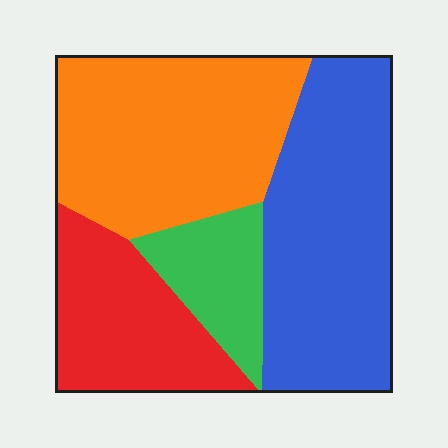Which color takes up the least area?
Green, at roughly 10%.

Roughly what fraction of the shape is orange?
Orange covers around 35% of the shape.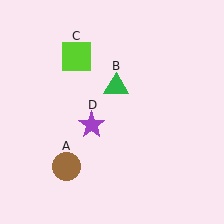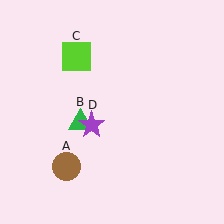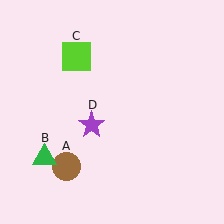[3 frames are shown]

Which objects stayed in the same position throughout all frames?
Brown circle (object A) and lime square (object C) and purple star (object D) remained stationary.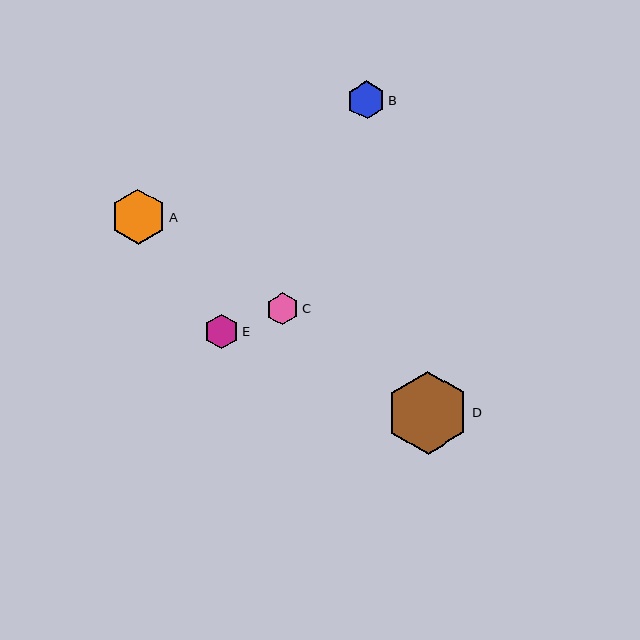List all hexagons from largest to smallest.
From largest to smallest: D, A, B, E, C.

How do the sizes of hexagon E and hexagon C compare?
Hexagon E and hexagon C are approximately the same size.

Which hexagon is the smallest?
Hexagon C is the smallest with a size of approximately 33 pixels.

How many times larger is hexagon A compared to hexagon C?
Hexagon A is approximately 1.7 times the size of hexagon C.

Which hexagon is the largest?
Hexagon D is the largest with a size of approximately 82 pixels.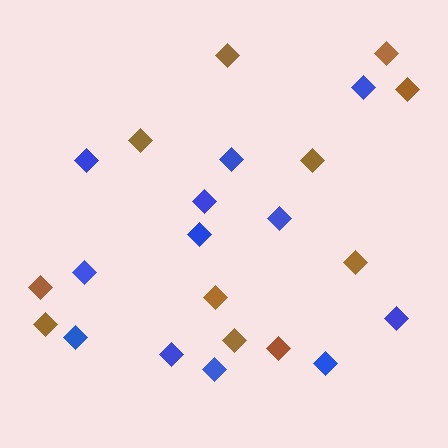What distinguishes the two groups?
There are 2 groups: one group of blue diamonds (12) and one group of brown diamonds (11).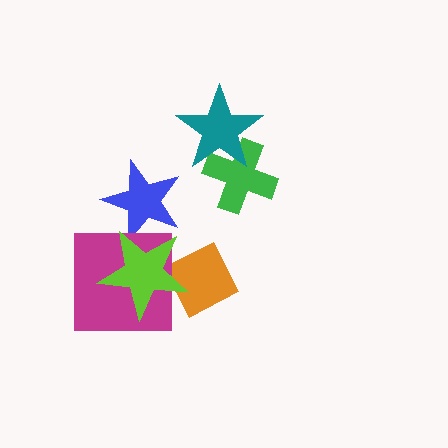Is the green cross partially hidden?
Yes, it is partially covered by another shape.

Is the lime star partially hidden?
No, no other shape covers it.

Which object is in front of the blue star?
The lime star is in front of the blue star.